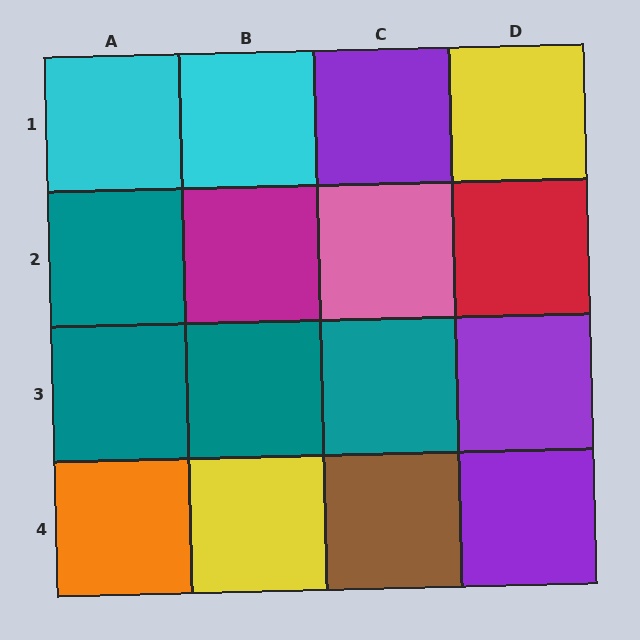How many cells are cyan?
2 cells are cyan.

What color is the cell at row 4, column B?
Yellow.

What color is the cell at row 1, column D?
Yellow.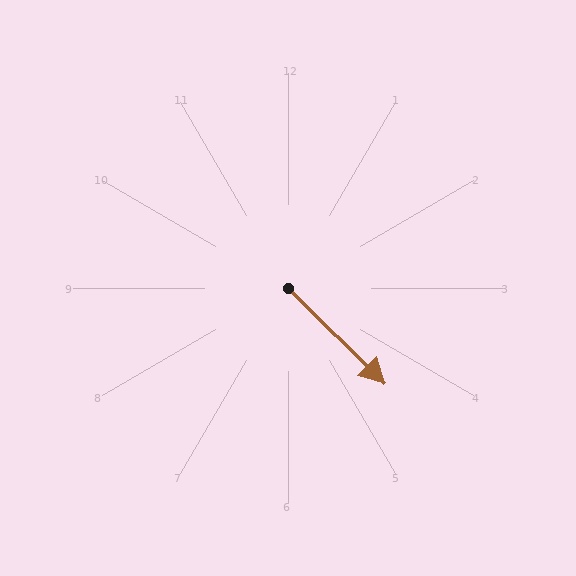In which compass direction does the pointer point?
Southeast.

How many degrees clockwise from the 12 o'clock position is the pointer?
Approximately 135 degrees.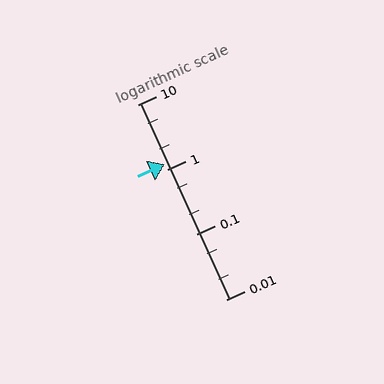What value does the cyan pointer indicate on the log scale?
The pointer indicates approximately 1.2.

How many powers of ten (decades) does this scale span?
The scale spans 3 decades, from 0.01 to 10.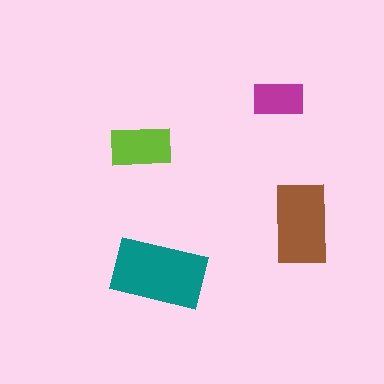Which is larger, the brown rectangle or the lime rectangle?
The brown one.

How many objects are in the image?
There are 4 objects in the image.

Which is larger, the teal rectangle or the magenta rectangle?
The teal one.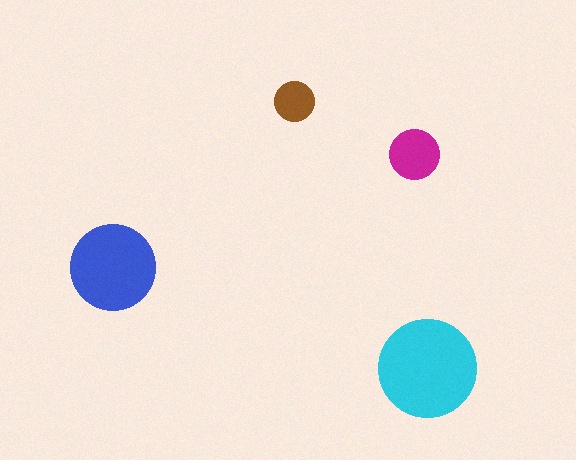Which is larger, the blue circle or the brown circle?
The blue one.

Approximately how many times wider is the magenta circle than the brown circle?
About 1.5 times wider.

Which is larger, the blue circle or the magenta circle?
The blue one.